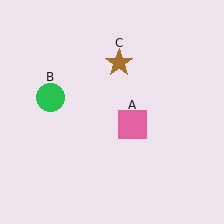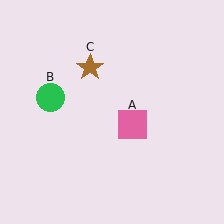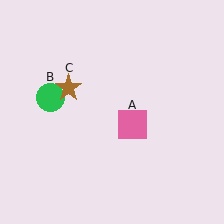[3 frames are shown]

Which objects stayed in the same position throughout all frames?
Pink square (object A) and green circle (object B) remained stationary.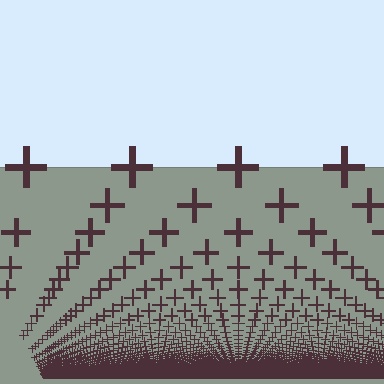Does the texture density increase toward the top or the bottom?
Density increases toward the bottom.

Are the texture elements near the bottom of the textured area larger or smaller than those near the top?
Smaller. The gradient is inverted — elements near the bottom are smaller and denser.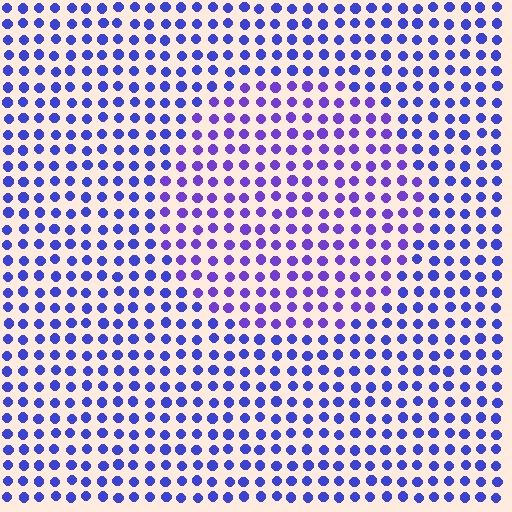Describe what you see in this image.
The image is filled with small blue elements in a uniform arrangement. A circle-shaped region is visible where the elements are tinted to a slightly different hue, forming a subtle color boundary.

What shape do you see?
I see a circle.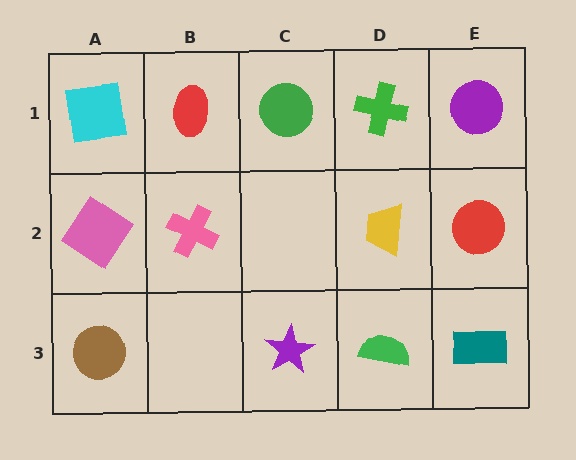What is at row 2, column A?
A pink diamond.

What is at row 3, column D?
A green semicircle.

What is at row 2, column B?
A pink cross.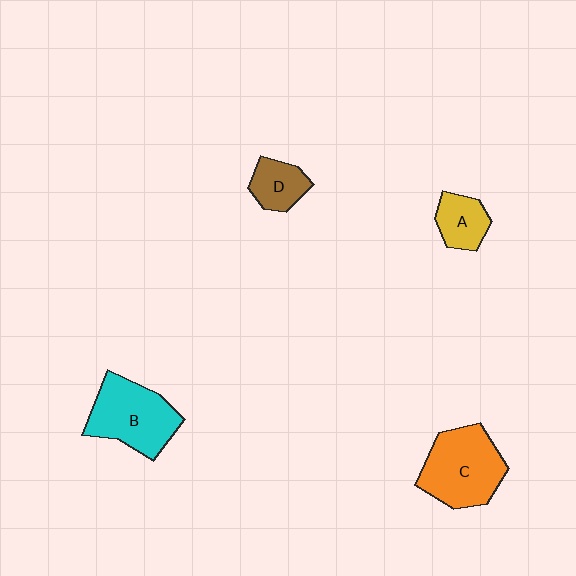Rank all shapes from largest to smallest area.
From largest to smallest: C (orange), B (cyan), A (yellow), D (brown).